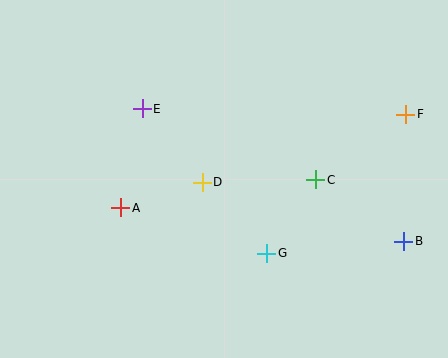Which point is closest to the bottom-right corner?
Point B is closest to the bottom-right corner.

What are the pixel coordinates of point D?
Point D is at (202, 182).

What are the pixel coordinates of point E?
Point E is at (142, 109).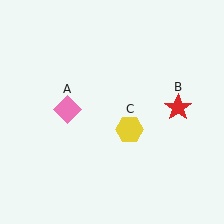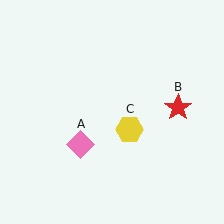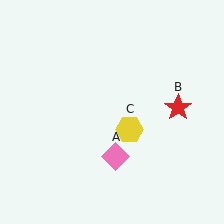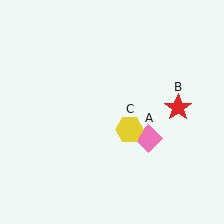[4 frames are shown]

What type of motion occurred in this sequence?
The pink diamond (object A) rotated counterclockwise around the center of the scene.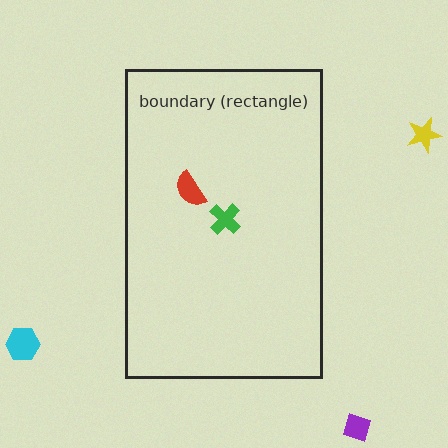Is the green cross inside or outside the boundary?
Inside.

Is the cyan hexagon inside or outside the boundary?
Outside.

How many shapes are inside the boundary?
2 inside, 3 outside.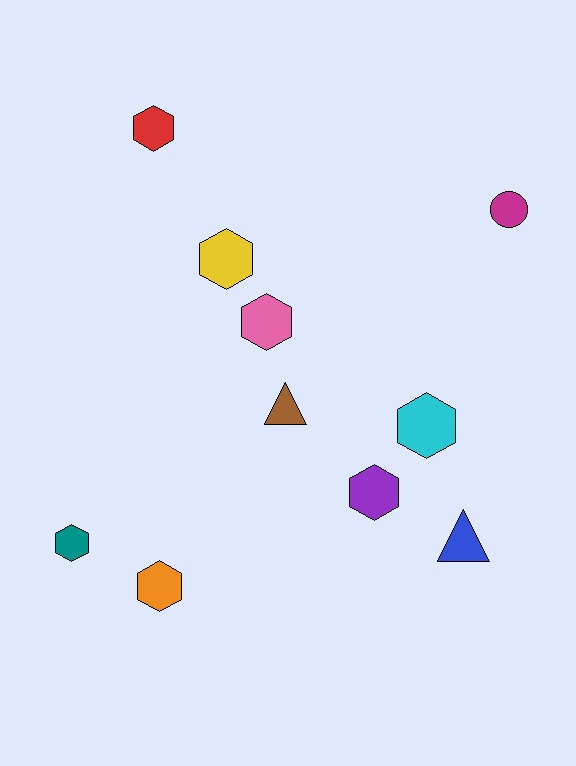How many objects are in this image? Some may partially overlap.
There are 10 objects.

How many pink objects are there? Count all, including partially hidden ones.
There is 1 pink object.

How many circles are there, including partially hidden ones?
There is 1 circle.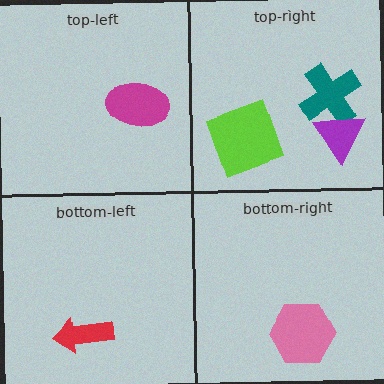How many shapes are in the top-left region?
1.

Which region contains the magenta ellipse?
The top-left region.